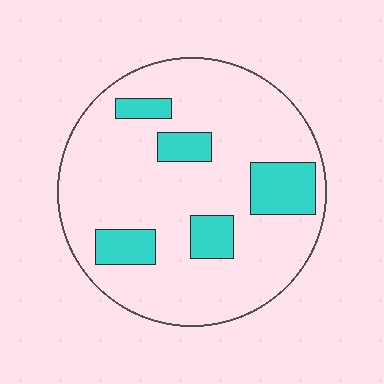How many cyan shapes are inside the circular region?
5.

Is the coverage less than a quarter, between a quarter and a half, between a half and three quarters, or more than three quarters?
Less than a quarter.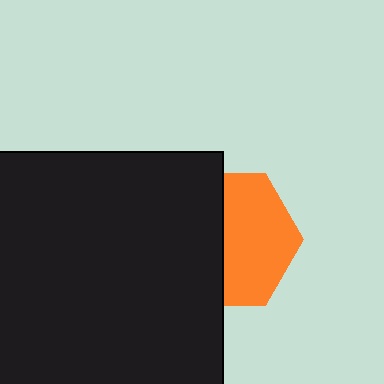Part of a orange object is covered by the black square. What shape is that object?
It is a hexagon.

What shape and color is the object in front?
The object in front is a black square.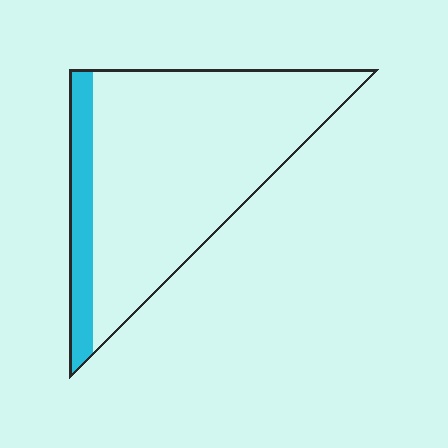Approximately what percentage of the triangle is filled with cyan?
Approximately 15%.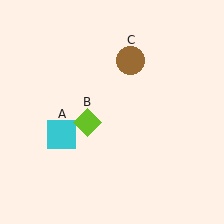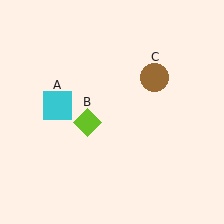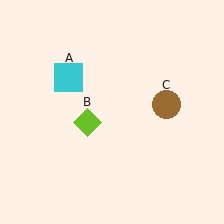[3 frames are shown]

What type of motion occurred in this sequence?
The cyan square (object A), brown circle (object C) rotated clockwise around the center of the scene.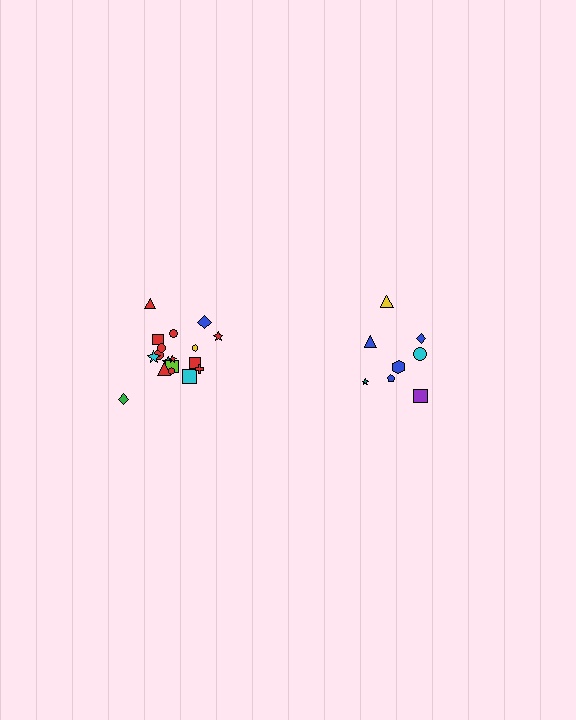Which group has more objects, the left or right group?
The left group.